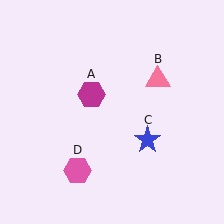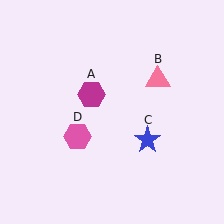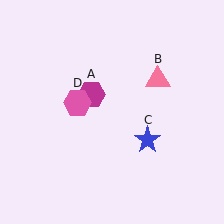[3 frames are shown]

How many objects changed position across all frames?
1 object changed position: pink hexagon (object D).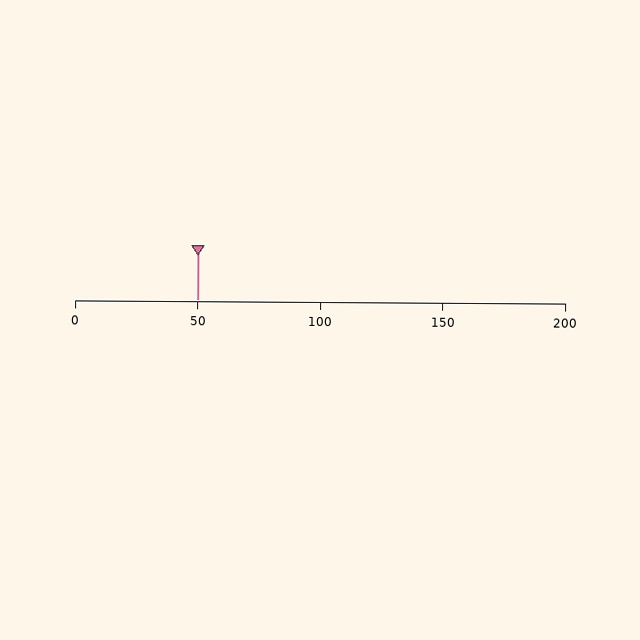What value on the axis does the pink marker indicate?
The marker indicates approximately 50.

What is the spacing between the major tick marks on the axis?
The major ticks are spaced 50 apart.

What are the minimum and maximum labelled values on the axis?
The axis runs from 0 to 200.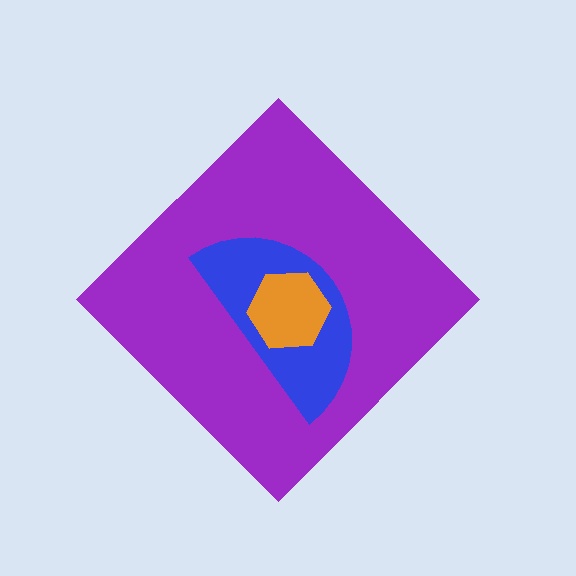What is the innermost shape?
The orange hexagon.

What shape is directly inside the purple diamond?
The blue semicircle.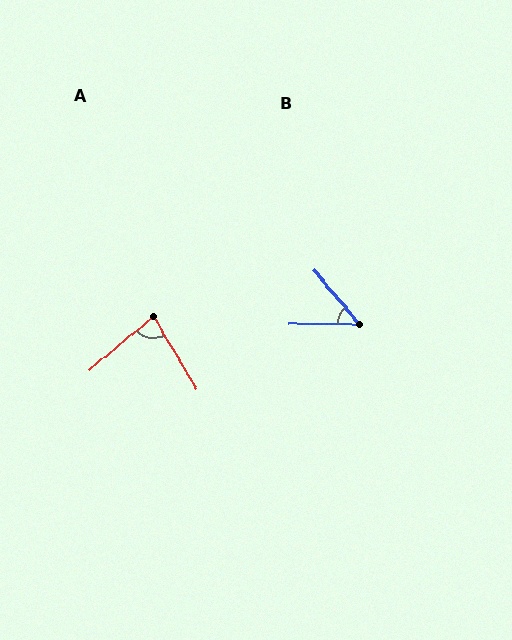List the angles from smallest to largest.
B (50°), A (81°).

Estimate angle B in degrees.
Approximately 50 degrees.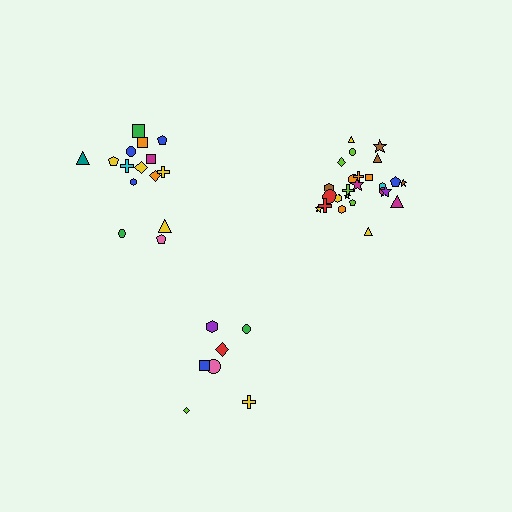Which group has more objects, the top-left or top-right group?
The top-right group.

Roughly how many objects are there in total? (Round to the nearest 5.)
Roughly 45 objects in total.